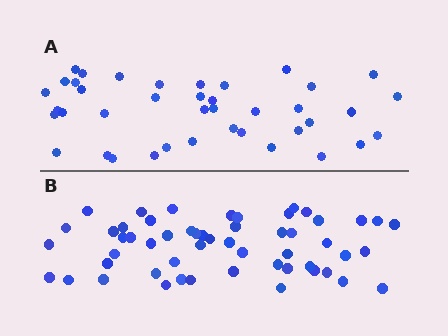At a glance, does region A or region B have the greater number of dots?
Region B (the bottom region) has more dots.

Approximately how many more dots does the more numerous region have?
Region B has approximately 15 more dots than region A.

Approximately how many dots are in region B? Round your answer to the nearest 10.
About 50 dots. (The exact count is 54, which rounds to 50.)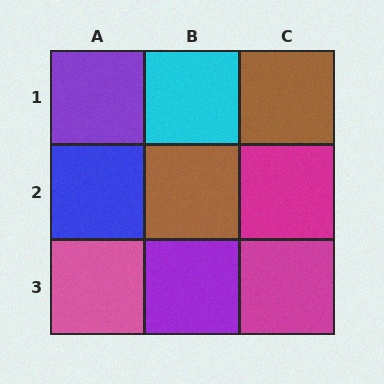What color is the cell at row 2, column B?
Brown.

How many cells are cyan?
1 cell is cyan.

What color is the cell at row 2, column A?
Blue.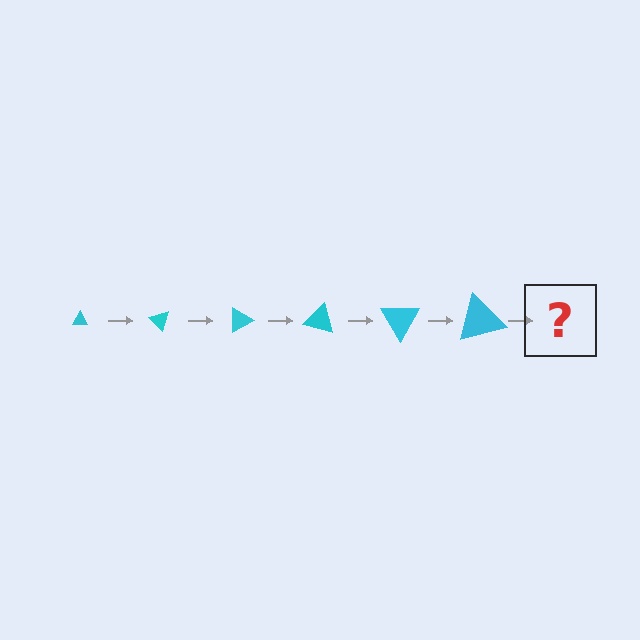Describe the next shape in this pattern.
It should be a triangle, larger than the previous one and rotated 270 degrees from the start.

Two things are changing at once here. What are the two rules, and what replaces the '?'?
The two rules are that the triangle grows larger each step and it rotates 45 degrees each step. The '?' should be a triangle, larger than the previous one and rotated 270 degrees from the start.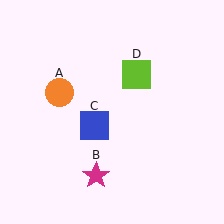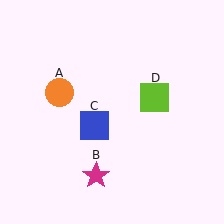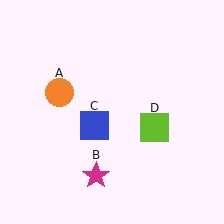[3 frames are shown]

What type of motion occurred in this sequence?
The lime square (object D) rotated clockwise around the center of the scene.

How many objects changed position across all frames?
1 object changed position: lime square (object D).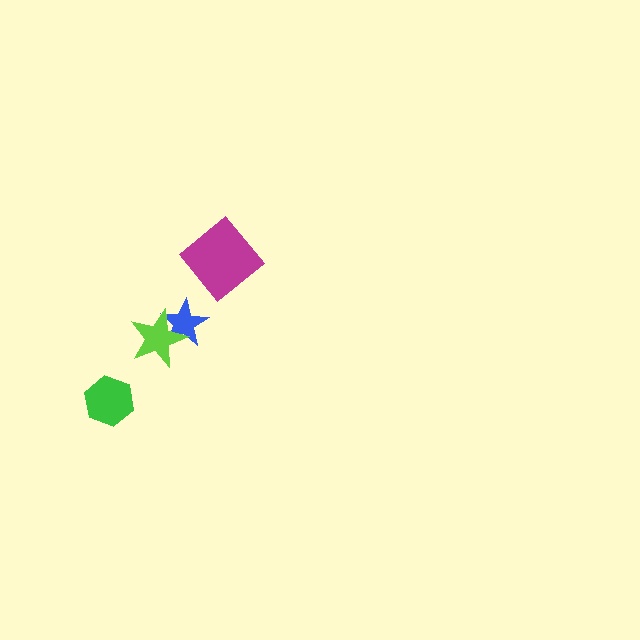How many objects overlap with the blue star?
1 object overlaps with the blue star.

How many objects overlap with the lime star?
1 object overlaps with the lime star.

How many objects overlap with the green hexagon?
0 objects overlap with the green hexagon.